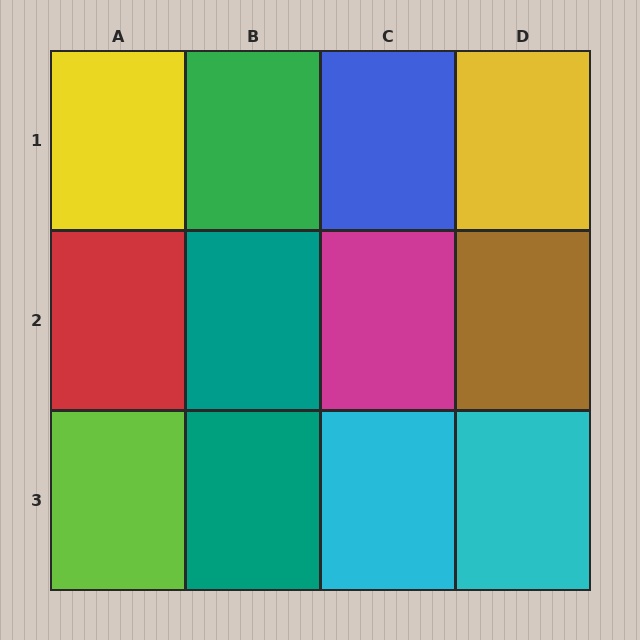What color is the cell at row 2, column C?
Magenta.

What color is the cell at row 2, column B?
Teal.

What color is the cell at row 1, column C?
Blue.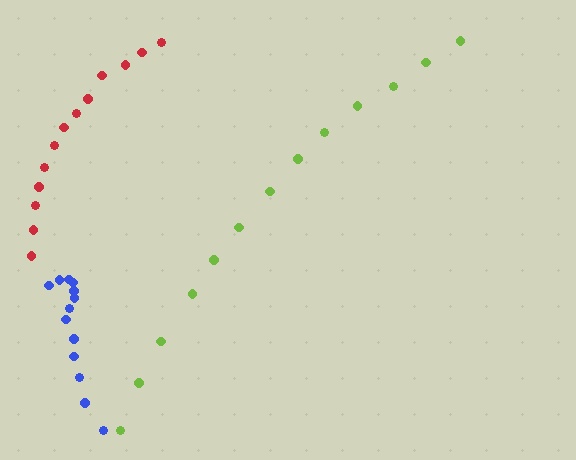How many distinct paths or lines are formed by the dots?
There are 3 distinct paths.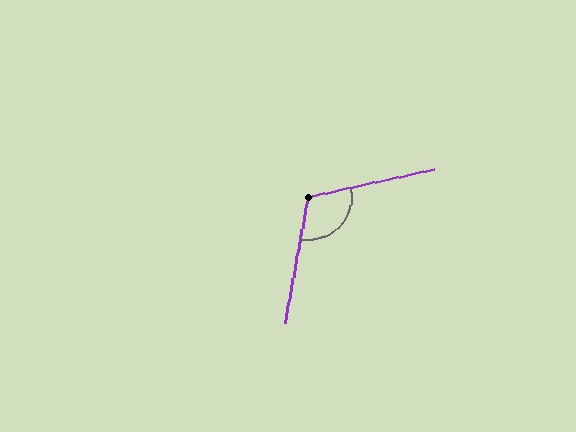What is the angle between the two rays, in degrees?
Approximately 113 degrees.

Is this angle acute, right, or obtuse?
It is obtuse.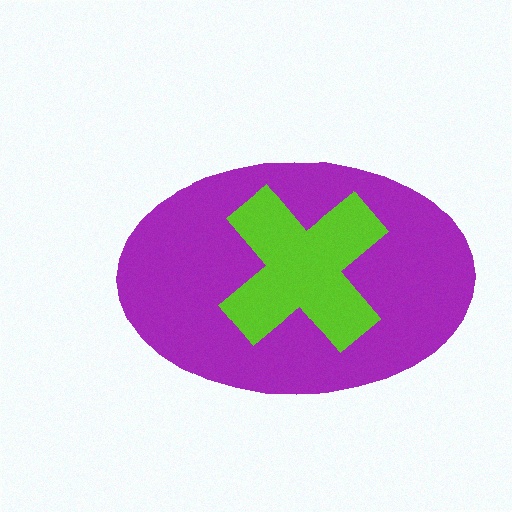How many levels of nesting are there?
2.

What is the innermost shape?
The lime cross.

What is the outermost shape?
The purple ellipse.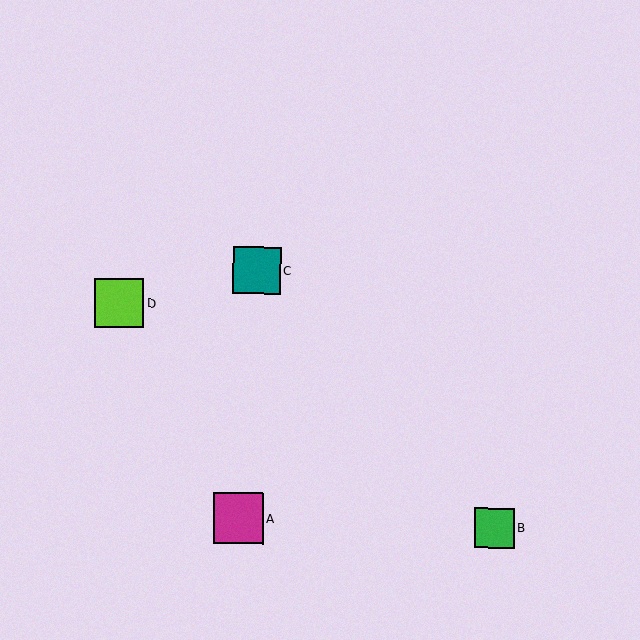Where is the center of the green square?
The center of the green square is at (494, 528).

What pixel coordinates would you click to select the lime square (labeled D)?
Click at (119, 303) to select the lime square D.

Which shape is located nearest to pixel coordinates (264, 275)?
The teal square (labeled C) at (257, 271) is nearest to that location.